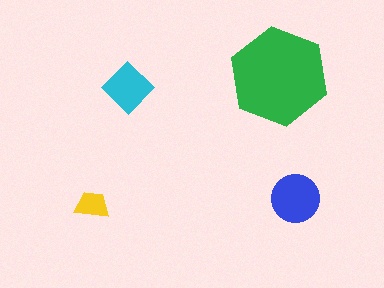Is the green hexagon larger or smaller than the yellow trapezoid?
Larger.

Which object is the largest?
The green hexagon.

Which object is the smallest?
The yellow trapezoid.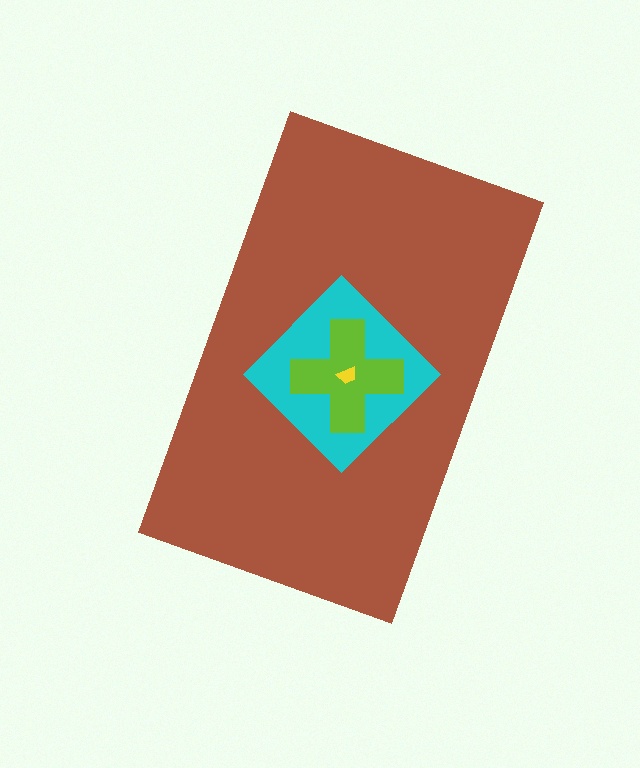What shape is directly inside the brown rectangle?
The cyan diamond.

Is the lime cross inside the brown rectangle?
Yes.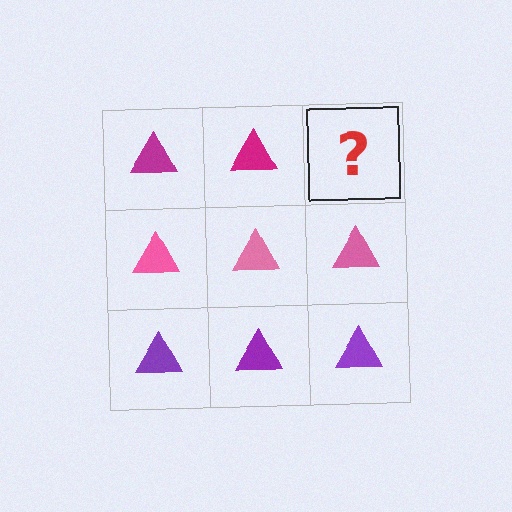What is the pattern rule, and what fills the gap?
The rule is that each row has a consistent color. The gap should be filled with a magenta triangle.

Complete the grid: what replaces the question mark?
The question mark should be replaced with a magenta triangle.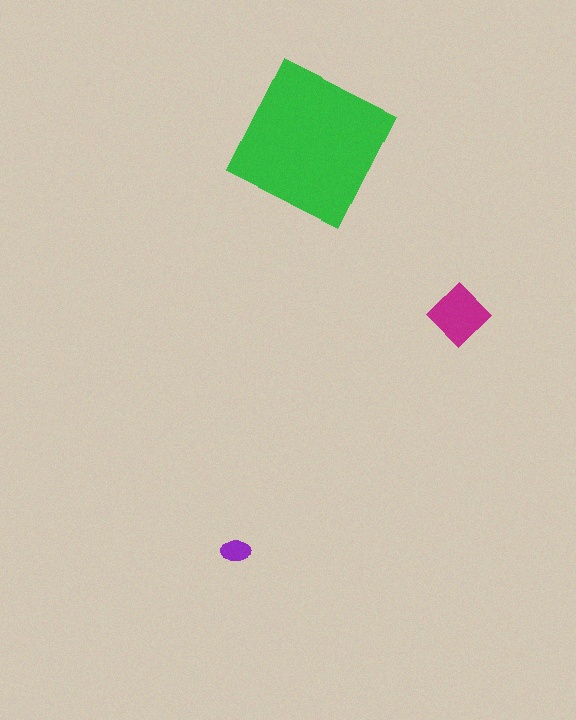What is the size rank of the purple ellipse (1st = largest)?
3rd.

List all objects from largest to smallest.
The green square, the magenta diamond, the purple ellipse.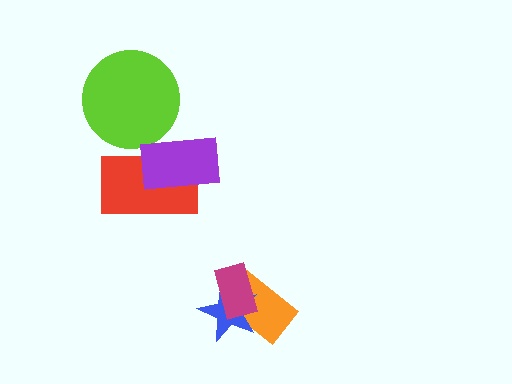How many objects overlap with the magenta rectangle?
2 objects overlap with the magenta rectangle.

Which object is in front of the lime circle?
The red rectangle is in front of the lime circle.